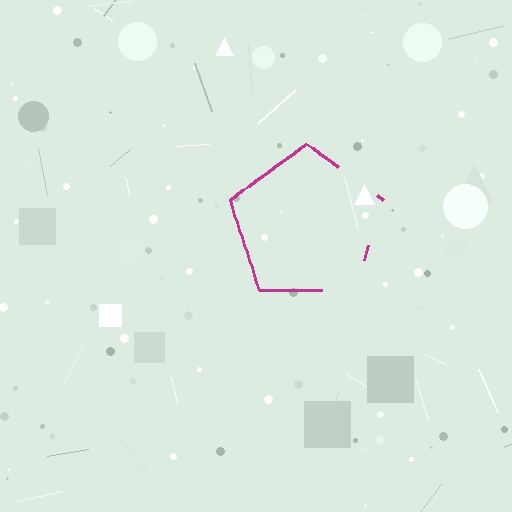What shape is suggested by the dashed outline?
The dashed outline suggests a pentagon.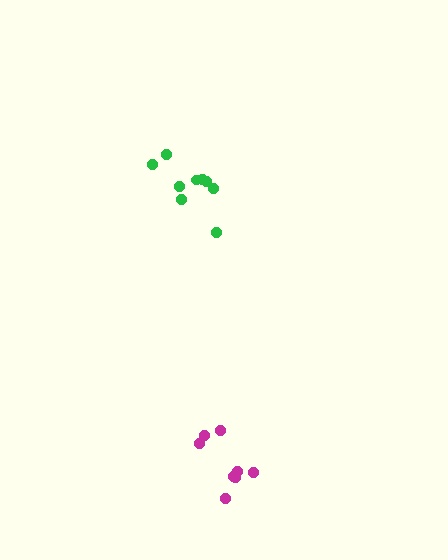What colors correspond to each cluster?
The clusters are colored: magenta, green.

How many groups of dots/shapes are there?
There are 2 groups.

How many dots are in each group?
Group 1: 8 dots, Group 2: 9 dots (17 total).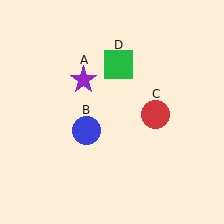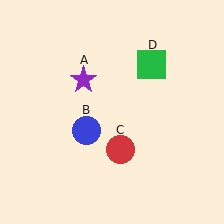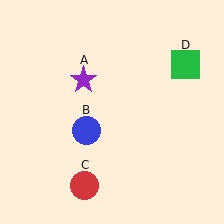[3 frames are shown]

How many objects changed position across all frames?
2 objects changed position: red circle (object C), green square (object D).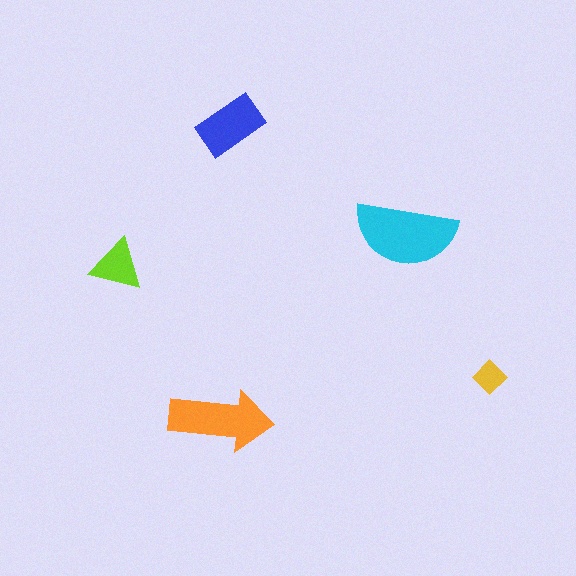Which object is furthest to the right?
The yellow diamond is rightmost.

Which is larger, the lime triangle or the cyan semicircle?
The cyan semicircle.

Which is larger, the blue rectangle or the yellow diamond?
The blue rectangle.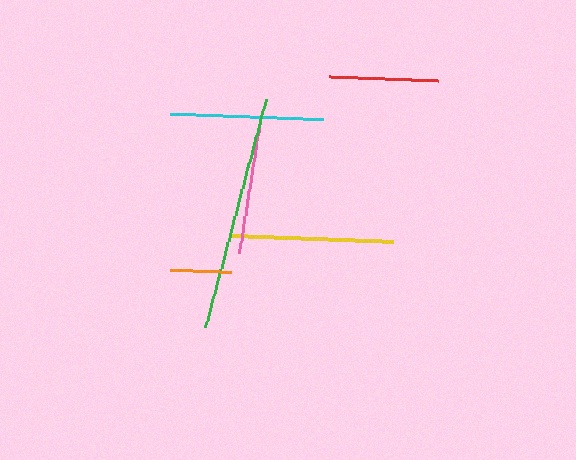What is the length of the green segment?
The green segment is approximately 235 pixels long.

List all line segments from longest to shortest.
From longest to shortest: green, yellow, cyan, pink, red, orange.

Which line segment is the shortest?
The orange line is the shortest at approximately 61 pixels.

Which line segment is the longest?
The green line is the longest at approximately 235 pixels.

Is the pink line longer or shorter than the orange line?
The pink line is longer than the orange line.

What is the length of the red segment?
The red segment is approximately 110 pixels long.